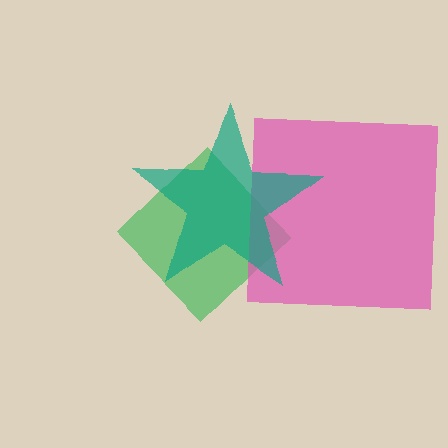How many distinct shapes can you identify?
There are 3 distinct shapes: a green diamond, a pink square, a teal star.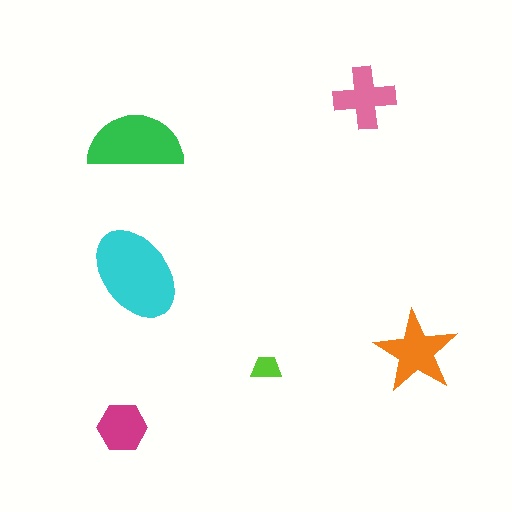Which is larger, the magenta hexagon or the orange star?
The orange star.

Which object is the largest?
The cyan ellipse.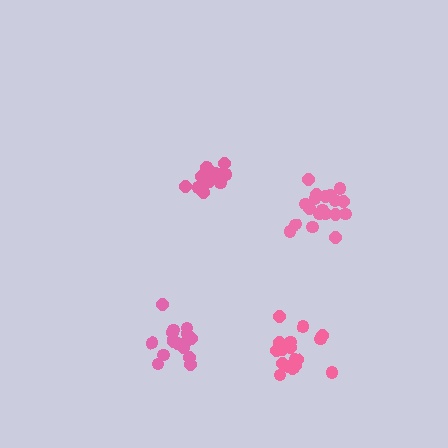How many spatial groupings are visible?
There are 4 spatial groupings.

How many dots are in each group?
Group 1: 19 dots, Group 2: 19 dots, Group 3: 16 dots, Group 4: 16 dots (70 total).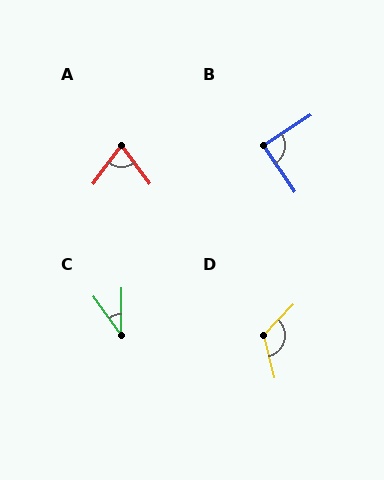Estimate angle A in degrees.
Approximately 72 degrees.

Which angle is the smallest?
C, at approximately 36 degrees.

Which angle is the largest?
D, at approximately 122 degrees.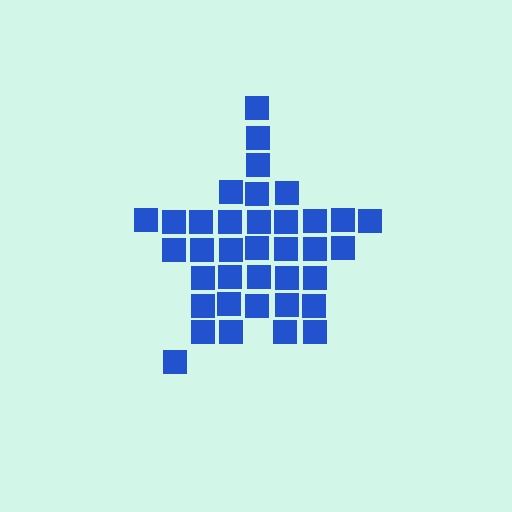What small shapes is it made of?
It is made of small squares.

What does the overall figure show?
The overall figure shows a star.